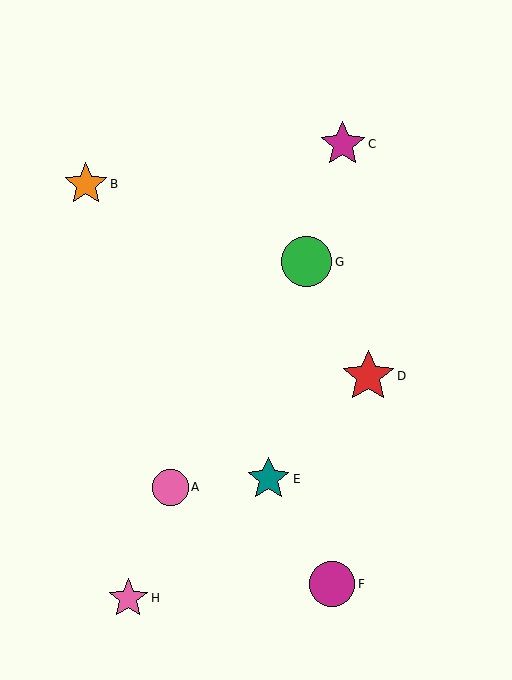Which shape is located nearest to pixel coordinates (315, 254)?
The green circle (labeled G) at (306, 262) is nearest to that location.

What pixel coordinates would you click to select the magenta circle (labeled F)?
Click at (332, 584) to select the magenta circle F.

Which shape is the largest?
The red star (labeled D) is the largest.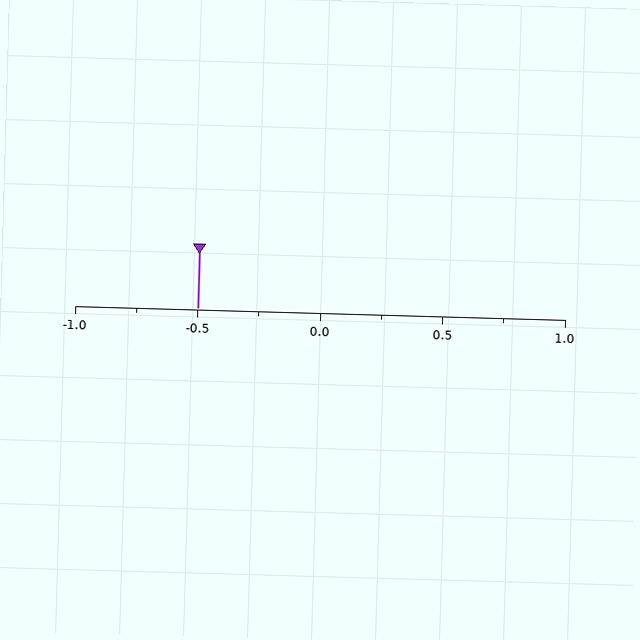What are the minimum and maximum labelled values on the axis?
The axis runs from -1.0 to 1.0.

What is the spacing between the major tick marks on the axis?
The major ticks are spaced 0.5 apart.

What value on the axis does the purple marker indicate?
The marker indicates approximately -0.5.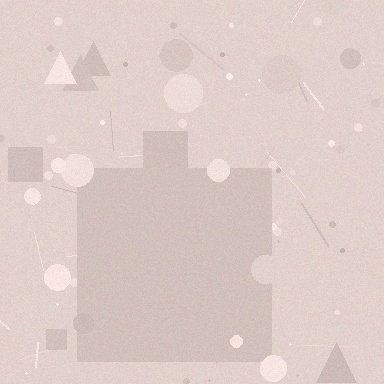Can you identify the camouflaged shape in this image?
The camouflaged shape is a square.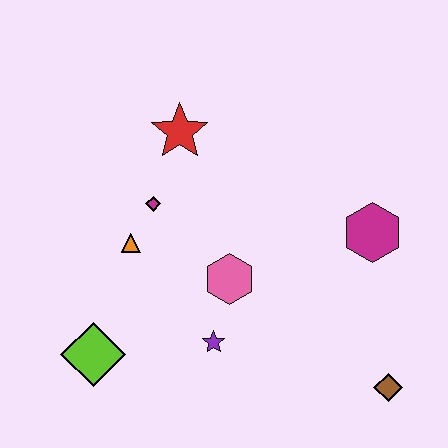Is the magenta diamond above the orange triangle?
Yes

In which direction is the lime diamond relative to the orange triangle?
The lime diamond is below the orange triangle.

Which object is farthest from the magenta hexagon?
The lime diamond is farthest from the magenta hexagon.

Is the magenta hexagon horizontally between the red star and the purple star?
No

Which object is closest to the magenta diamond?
The orange triangle is closest to the magenta diamond.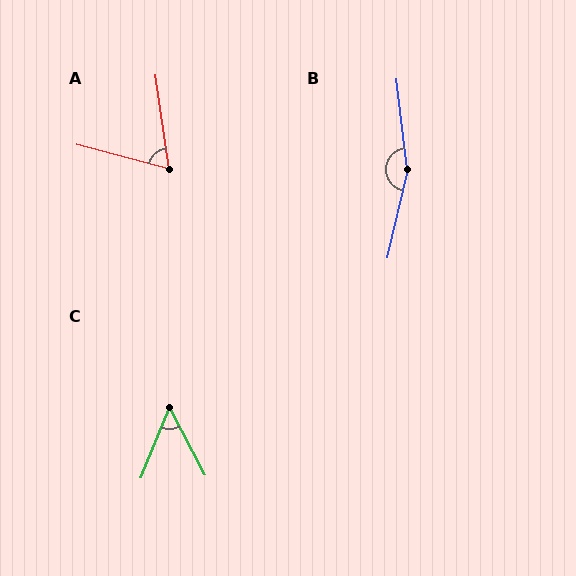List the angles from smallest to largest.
C (50°), A (67°), B (160°).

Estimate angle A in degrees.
Approximately 67 degrees.